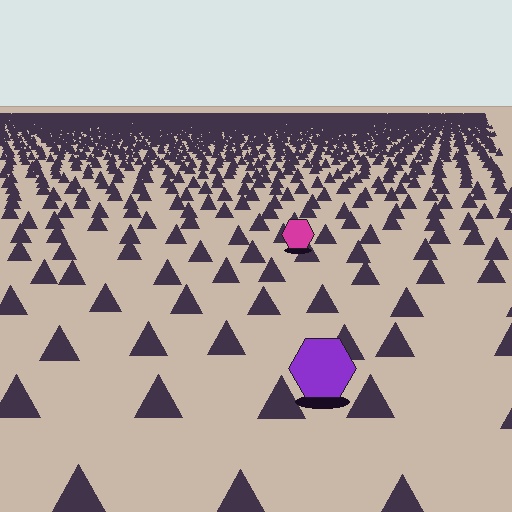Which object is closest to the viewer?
The purple hexagon is closest. The texture marks near it are larger and more spread out.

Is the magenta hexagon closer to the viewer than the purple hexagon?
No. The purple hexagon is closer — you can tell from the texture gradient: the ground texture is coarser near it.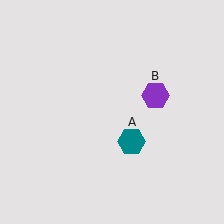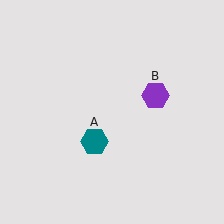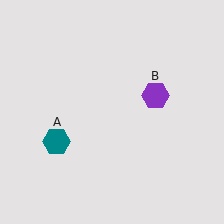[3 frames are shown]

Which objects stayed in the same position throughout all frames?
Purple hexagon (object B) remained stationary.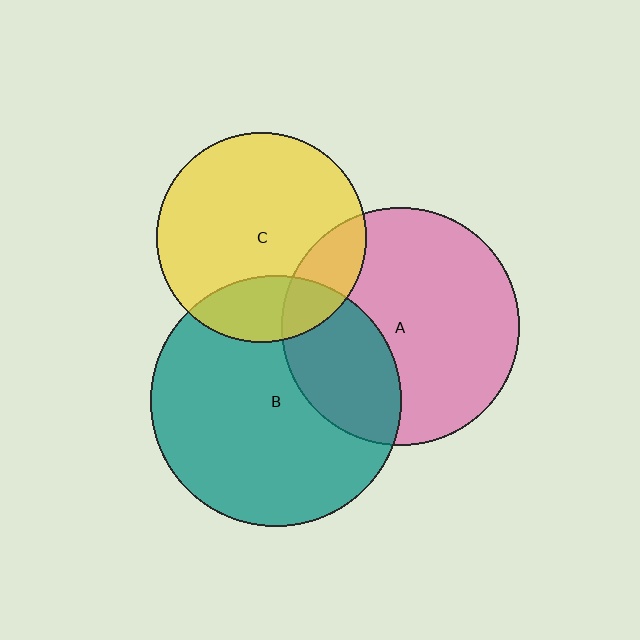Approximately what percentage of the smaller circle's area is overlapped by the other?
Approximately 20%.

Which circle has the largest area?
Circle B (teal).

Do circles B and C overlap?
Yes.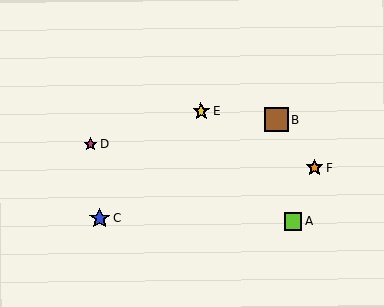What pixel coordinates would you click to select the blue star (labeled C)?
Click at (99, 218) to select the blue star C.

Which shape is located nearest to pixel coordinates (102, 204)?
The blue star (labeled C) at (99, 218) is nearest to that location.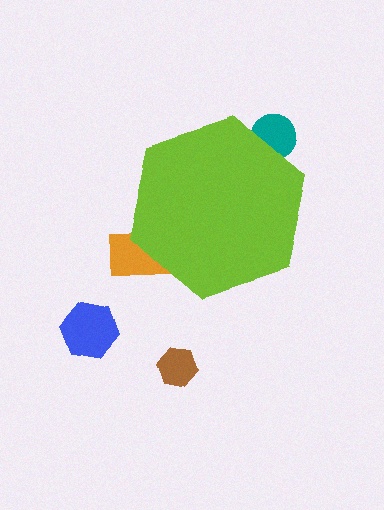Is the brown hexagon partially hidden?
No, the brown hexagon is fully visible.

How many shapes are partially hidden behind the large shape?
2 shapes are partially hidden.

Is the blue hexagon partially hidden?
No, the blue hexagon is fully visible.